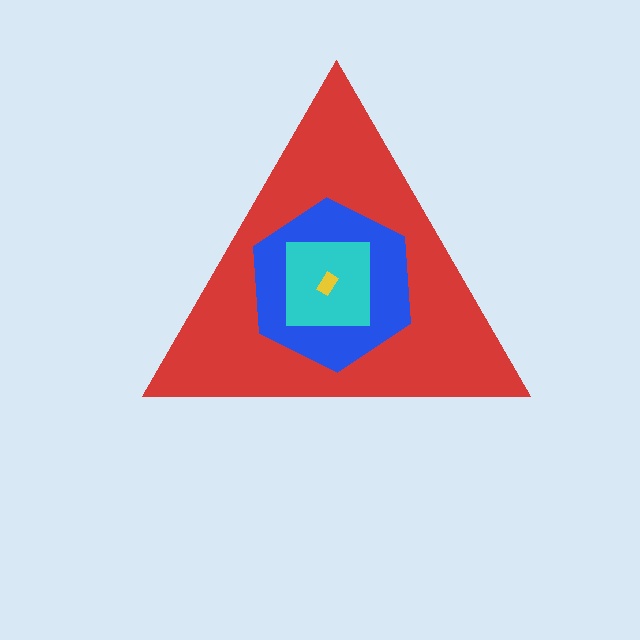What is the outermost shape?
The red triangle.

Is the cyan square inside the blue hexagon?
Yes.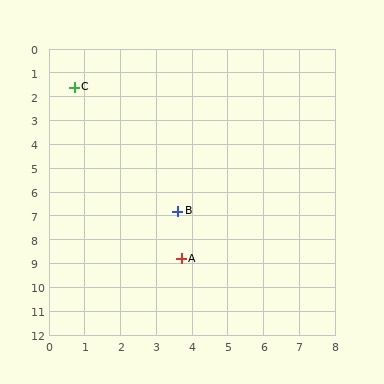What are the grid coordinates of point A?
Point A is at approximately (3.7, 8.8).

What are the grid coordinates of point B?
Point B is at approximately (3.6, 6.8).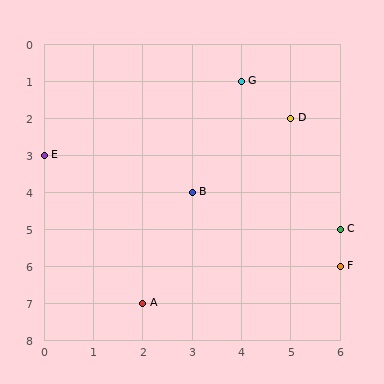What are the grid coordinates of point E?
Point E is at grid coordinates (0, 3).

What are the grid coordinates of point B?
Point B is at grid coordinates (3, 4).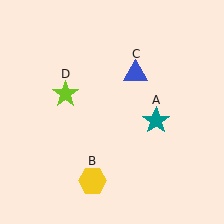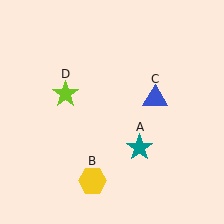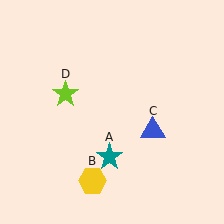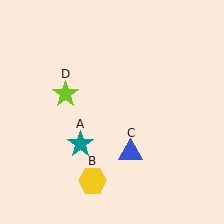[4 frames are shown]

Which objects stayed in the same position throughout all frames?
Yellow hexagon (object B) and lime star (object D) remained stationary.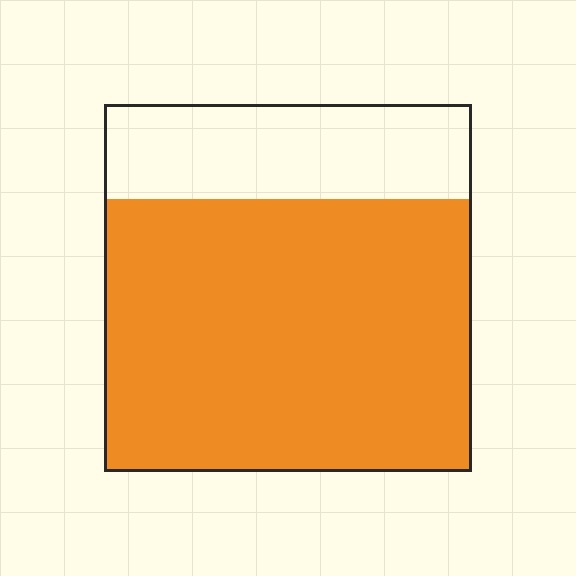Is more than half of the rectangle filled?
Yes.